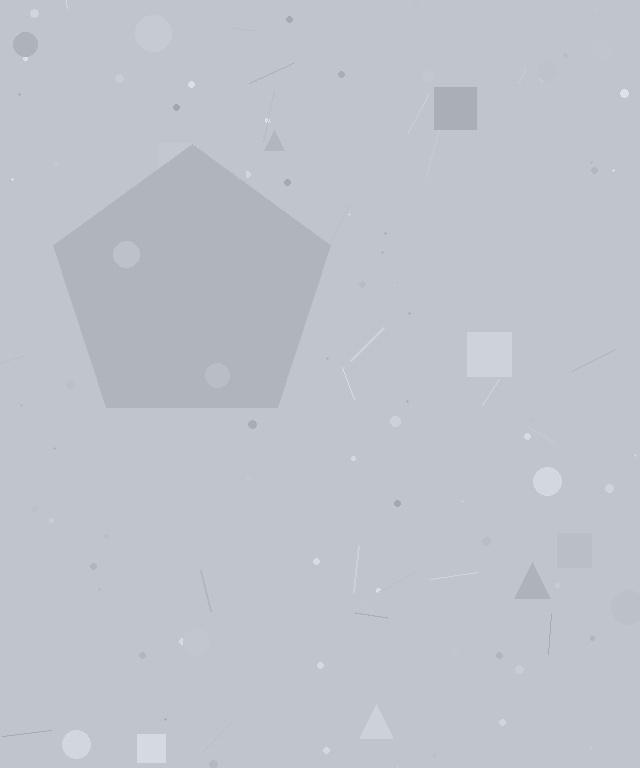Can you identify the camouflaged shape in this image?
The camouflaged shape is a pentagon.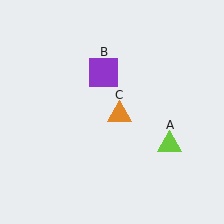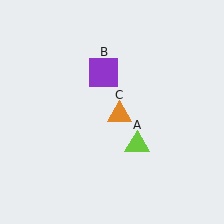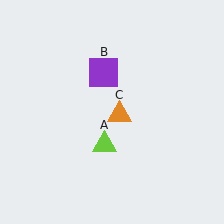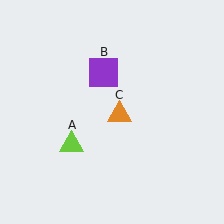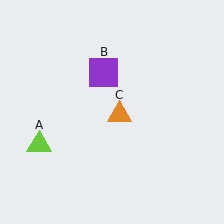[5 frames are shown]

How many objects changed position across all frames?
1 object changed position: lime triangle (object A).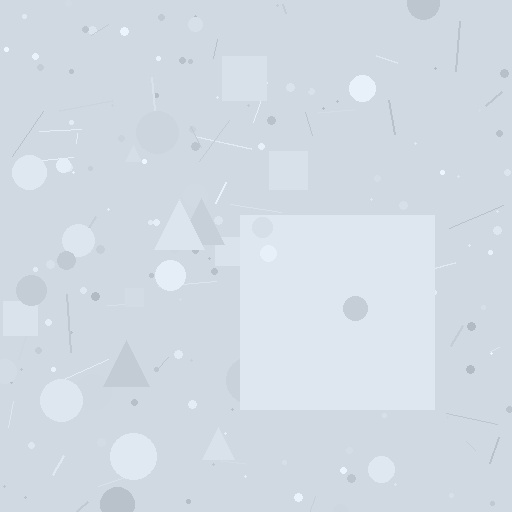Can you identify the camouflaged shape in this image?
The camouflaged shape is a square.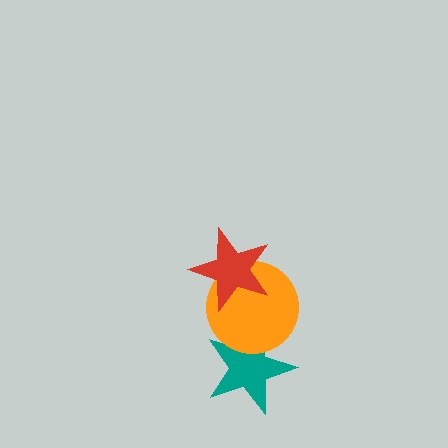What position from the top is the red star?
The red star is 1st from the top.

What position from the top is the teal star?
The teal star is 3rd from the top.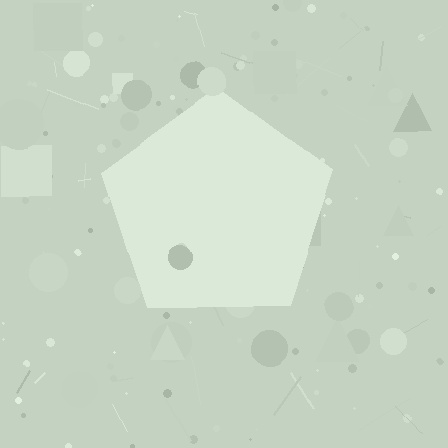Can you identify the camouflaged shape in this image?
The camouflaged shape is a pentagon.